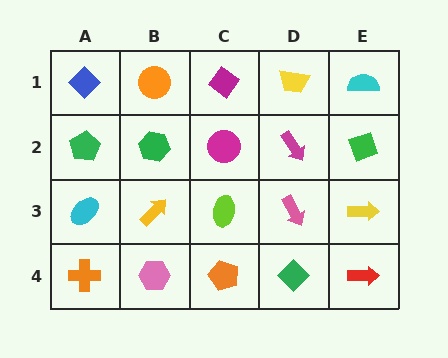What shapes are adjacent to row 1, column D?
A magenta arrow (row 2, column D), a magenta diamond (row 1, column C), a cyan semicircle (row 1, column E).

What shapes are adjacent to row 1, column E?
A green diamond (row 2, column E), a yellow trapezoid (row 1, column D).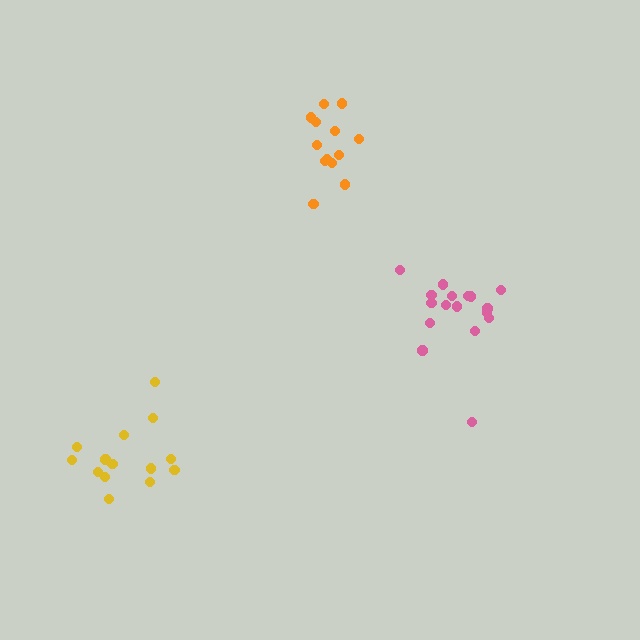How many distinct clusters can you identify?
There are 3 distinct clusters.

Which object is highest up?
The orange cluster is topmost.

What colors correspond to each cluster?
The clusters are colored: orange, pink, yellow.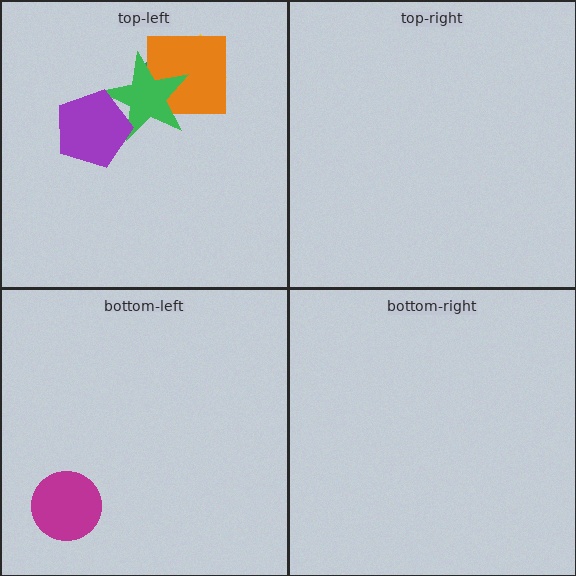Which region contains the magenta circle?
The bottom-left region.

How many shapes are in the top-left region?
5.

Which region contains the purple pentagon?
The top-left region.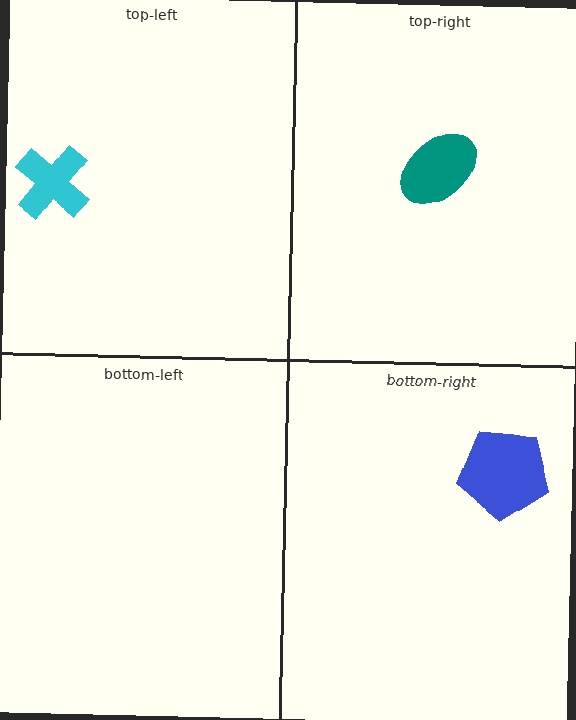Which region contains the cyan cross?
The top-left region.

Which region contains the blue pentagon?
The bottom-right region.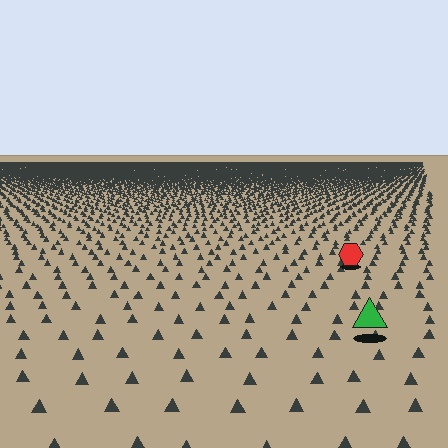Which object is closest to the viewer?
The green triangle is closest. The texture marks near it are larger and more spread out.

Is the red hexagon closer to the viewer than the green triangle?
No. The green triangle is closer — you can tell from the texture gradient: the ground texture is coarser near it.